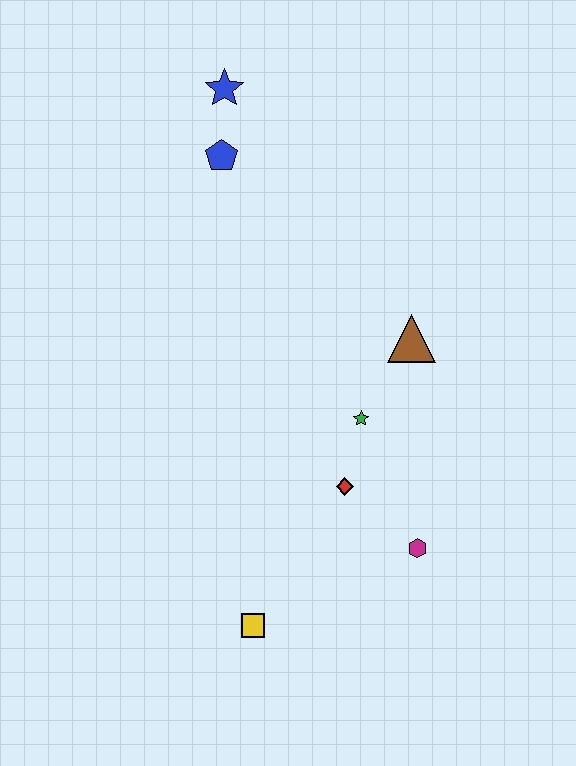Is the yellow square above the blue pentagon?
No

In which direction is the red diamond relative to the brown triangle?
The red diamond is below the brown triangle.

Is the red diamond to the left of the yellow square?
No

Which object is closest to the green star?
The red diamond is closest to the green star.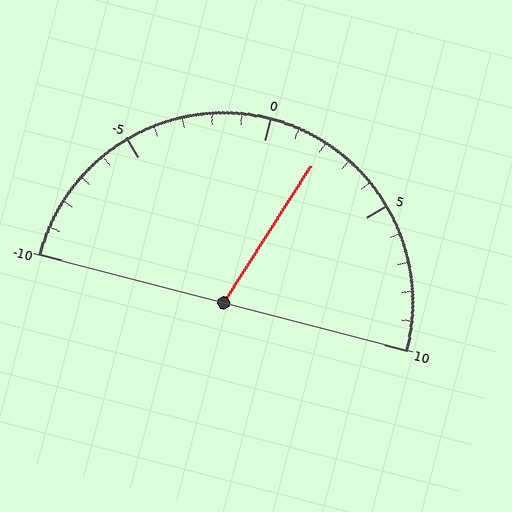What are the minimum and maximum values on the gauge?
The gauge ranges from -10 to 10.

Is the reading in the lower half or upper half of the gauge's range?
The reading is in the upper half of the range (-10 to 10).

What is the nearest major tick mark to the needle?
The nearest major tick mark is 0.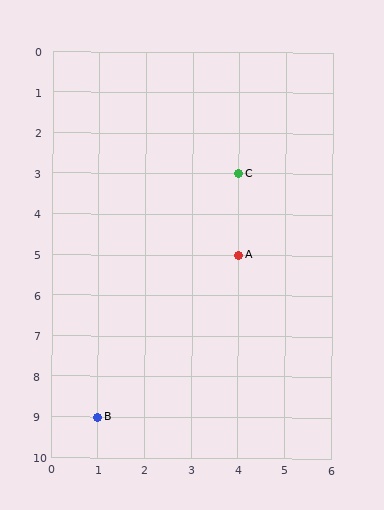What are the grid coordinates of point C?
Point C is at grid coordinates (4, 3).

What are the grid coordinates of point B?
Point B is at grid coordinates (1, 9).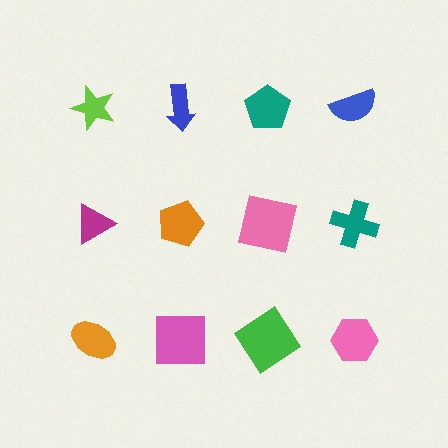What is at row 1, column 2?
A blue arrow.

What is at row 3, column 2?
A pink square.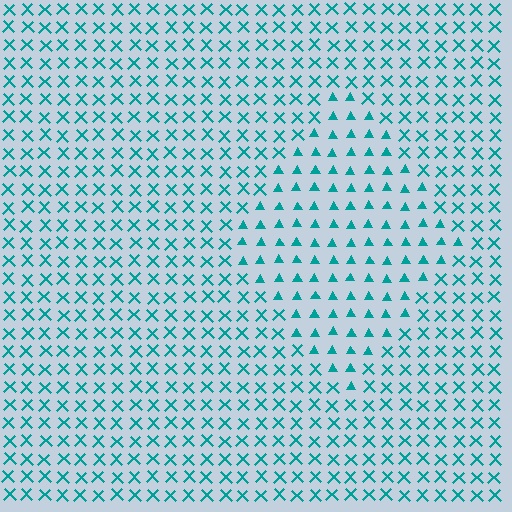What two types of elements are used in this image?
The image uses triangles inside the diamond region and X marks outside it.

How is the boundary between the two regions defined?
The boundary is defined by a change in element shape: triangles inside vs. X marks outside. All elements share the same color and spacing.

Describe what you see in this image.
The image is filled with small teal elements arranged in a uniform grid. A diamond-shaped region contains triangles, while the surrounding area contains X marks. The boundary is defined purely by the change in element shape.